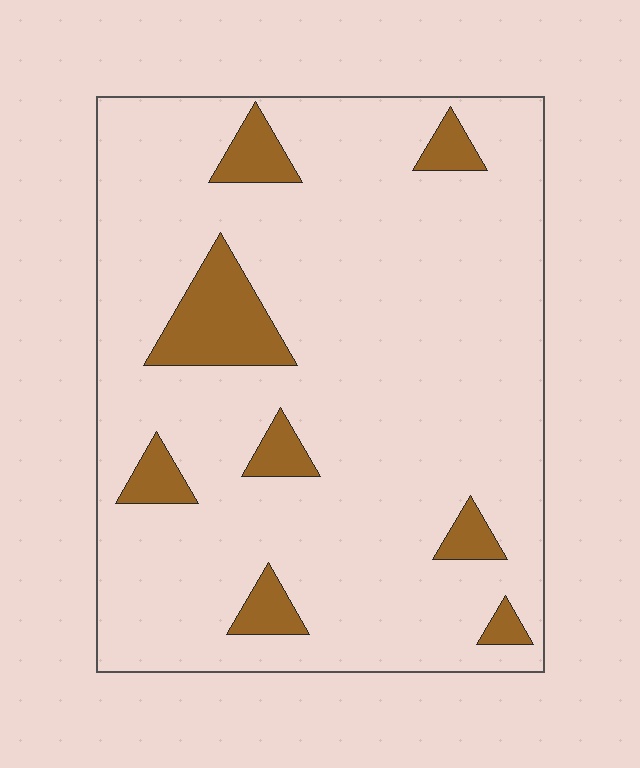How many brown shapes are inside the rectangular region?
8.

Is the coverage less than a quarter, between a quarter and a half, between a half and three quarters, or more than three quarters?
Less than a quarter.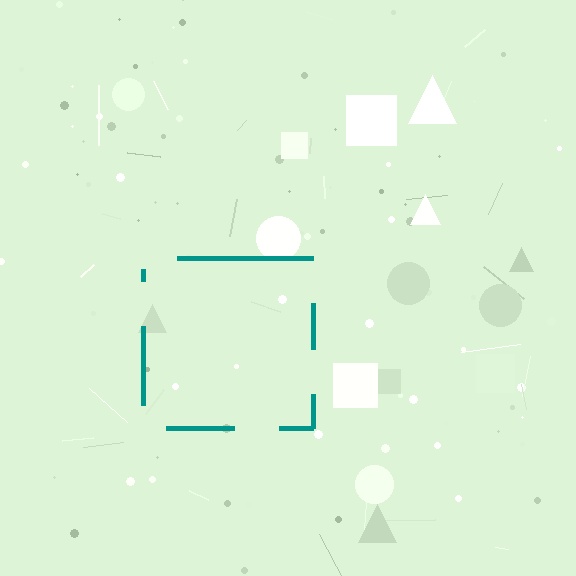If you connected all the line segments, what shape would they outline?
They would outline a square.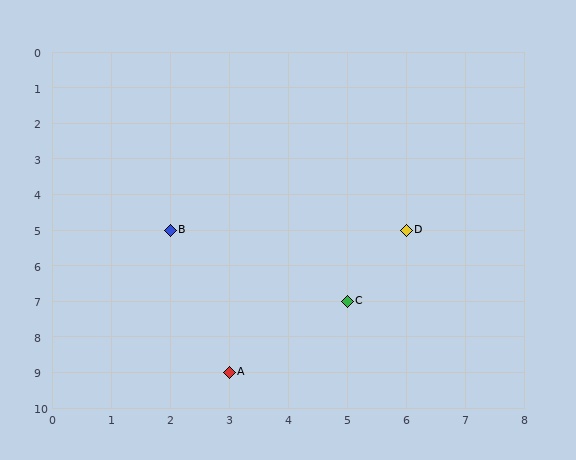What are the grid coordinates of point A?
Point A is at grid coordinates (3, 9).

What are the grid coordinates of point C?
Point C is at grid coordinates (5, 7).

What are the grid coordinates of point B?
Point B is at grid coordinates (2, 5).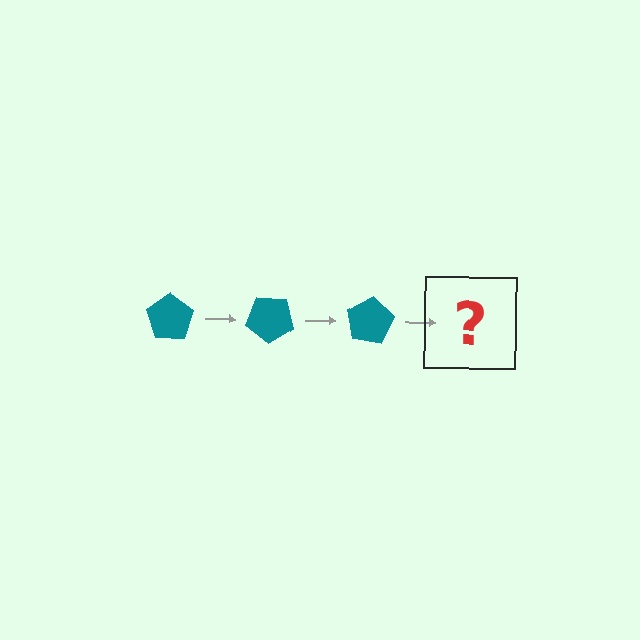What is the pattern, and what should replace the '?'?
The pattern is that the pentagon rotates 40 degrees each step. The '?' should be a teal pentagon rotated 120 degrees.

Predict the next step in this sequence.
The next step is a teal pentagon rotated 120 degrees.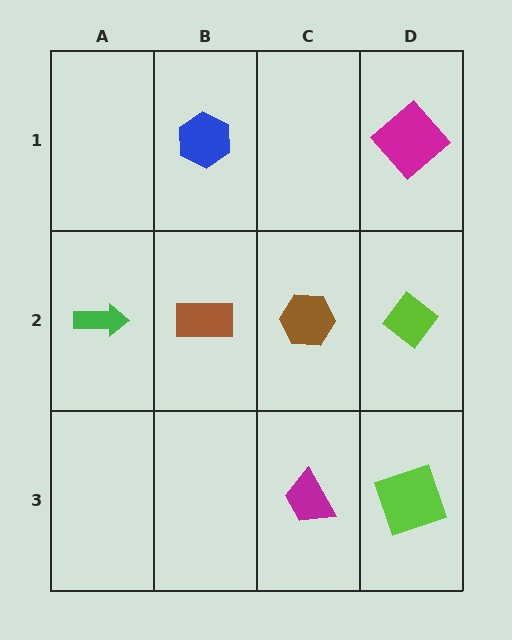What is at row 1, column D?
A magenta diamond.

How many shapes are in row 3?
2 shapes.